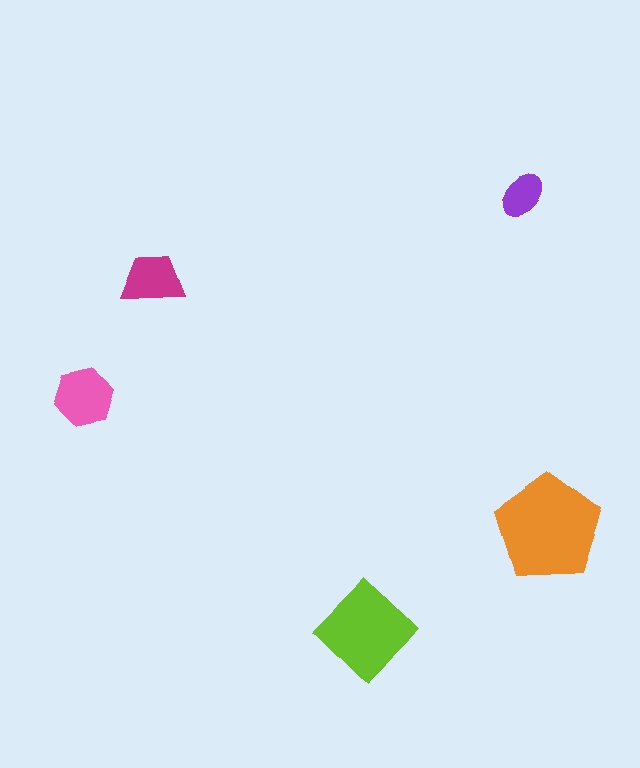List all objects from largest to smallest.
The orange pentagon, the lime diamond, the pink hexagon, the magenta trapezoid, the purple ellipse.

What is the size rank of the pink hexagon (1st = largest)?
3rd.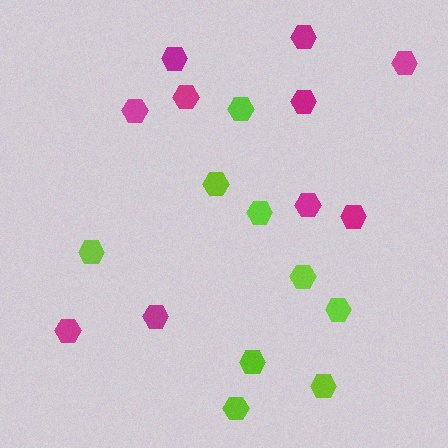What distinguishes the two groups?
There are 2 groups: one group of lime hexagons (9) and one group of magenta hexagons (10).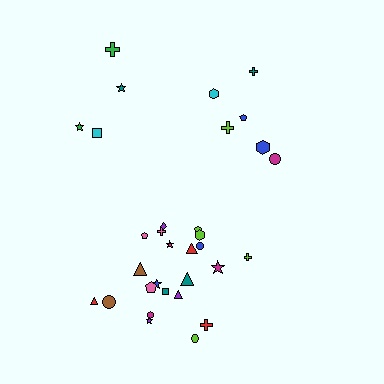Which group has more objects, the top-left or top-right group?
The top-right group.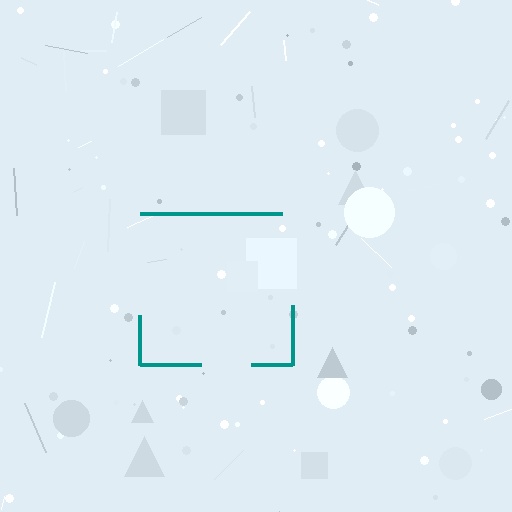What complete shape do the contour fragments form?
The contour fragments form a square.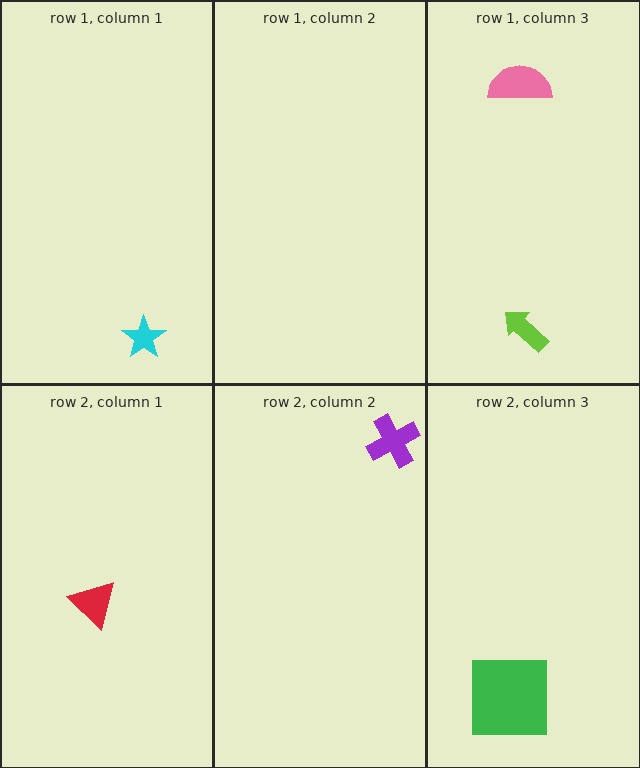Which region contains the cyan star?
The row 1, column 1 region.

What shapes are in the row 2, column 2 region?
The purple cross.